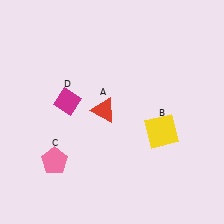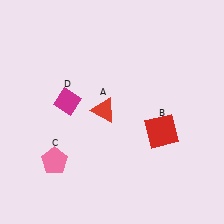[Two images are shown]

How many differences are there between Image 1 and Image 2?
There is 1 difference between the two images.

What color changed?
The square (B) changed from yellow in Image 1 to red in Image 2.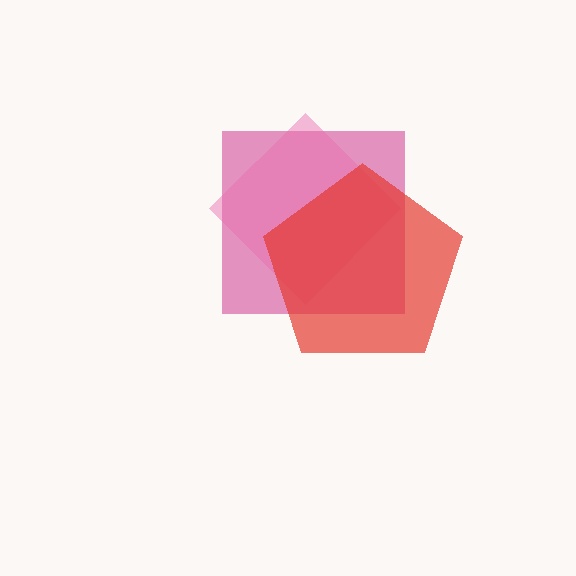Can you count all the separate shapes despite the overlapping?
Yes, there are 3 separate shapes.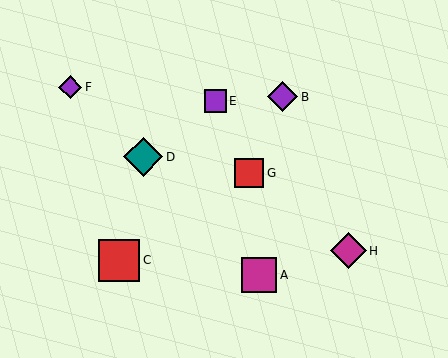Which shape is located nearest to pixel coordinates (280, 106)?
The purple diamond (labeled B) at (283, 97) is nearest to that location.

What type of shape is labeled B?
Shape B is a purple diamond.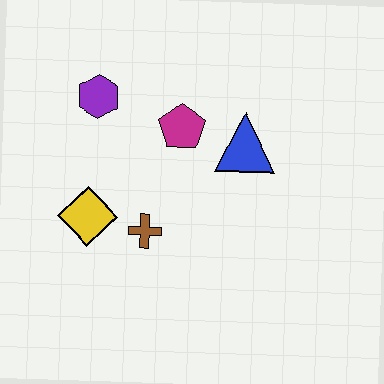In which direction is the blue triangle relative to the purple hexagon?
The blue triangle is to the right of the purple hexagon.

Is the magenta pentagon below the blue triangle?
No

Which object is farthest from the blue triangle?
The yellow diamond is farthest from the blue triangle.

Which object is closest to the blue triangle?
The magenta pentagon is closest to the blue triangle.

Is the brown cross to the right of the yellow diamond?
Yes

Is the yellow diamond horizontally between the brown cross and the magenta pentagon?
No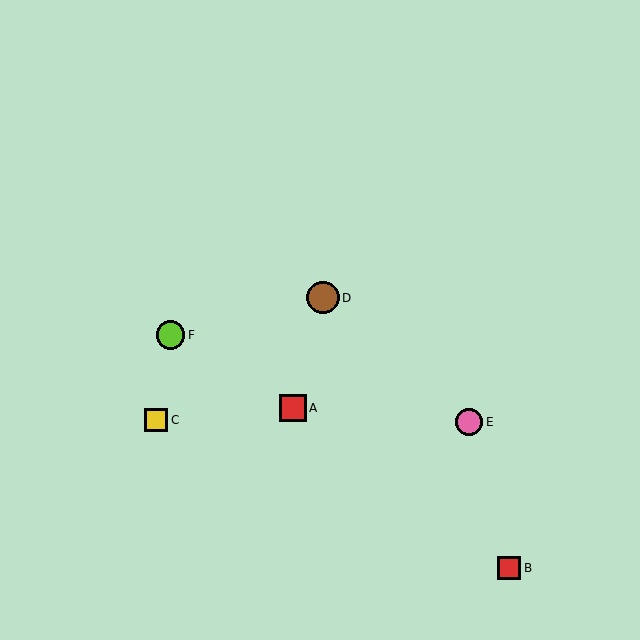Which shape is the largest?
The brown circle (labeled D) is the largest.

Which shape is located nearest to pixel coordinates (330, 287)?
The brown circle (labeled D) at (323, 298) is nearest to that location.